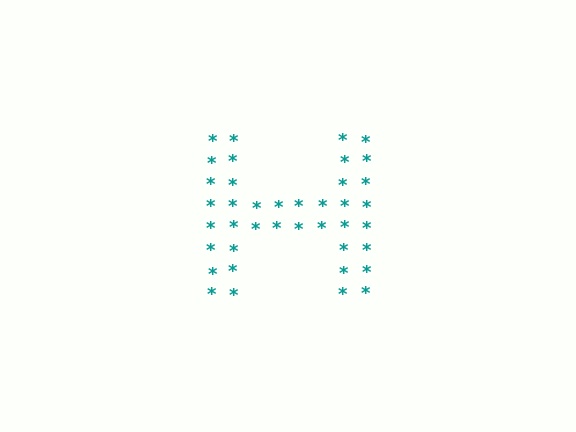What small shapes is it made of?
It is made of small asterisks.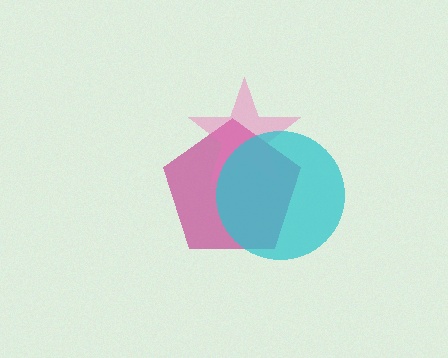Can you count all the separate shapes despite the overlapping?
Yes, there are 3 separate shapes.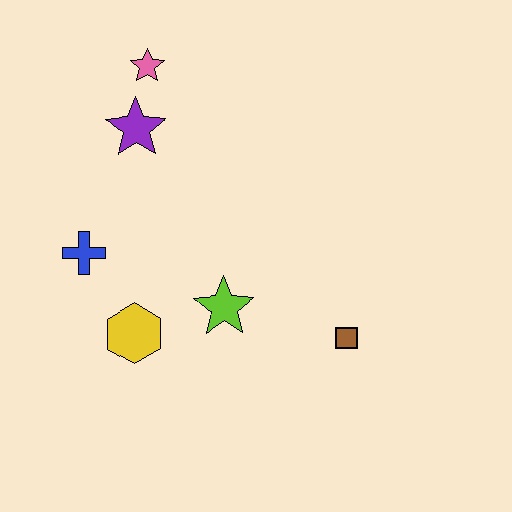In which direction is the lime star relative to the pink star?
The lime star is below the pink star.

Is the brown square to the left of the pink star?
No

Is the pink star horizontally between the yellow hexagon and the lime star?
Yes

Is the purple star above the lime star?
Yes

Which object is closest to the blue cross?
The yellow hexagon is closest to the blue cross.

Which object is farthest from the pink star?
The brown square is farthest from the pink star.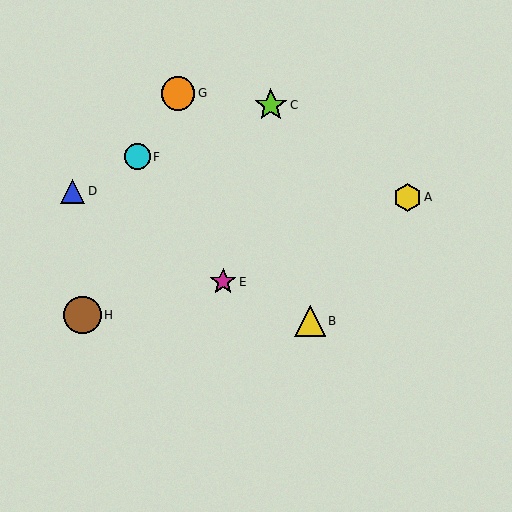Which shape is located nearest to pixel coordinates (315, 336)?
The yellow triangle (labeled B) at (310, 321) is nearest to that location.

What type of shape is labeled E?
Shape E is a magenta star.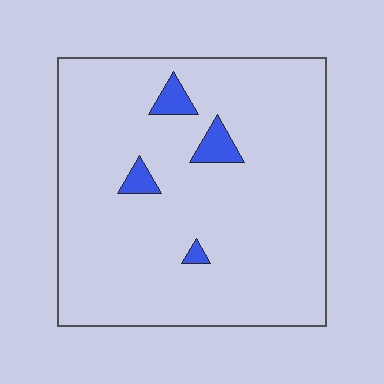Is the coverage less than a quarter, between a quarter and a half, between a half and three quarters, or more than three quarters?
Less than a quarter.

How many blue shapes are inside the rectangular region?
4.